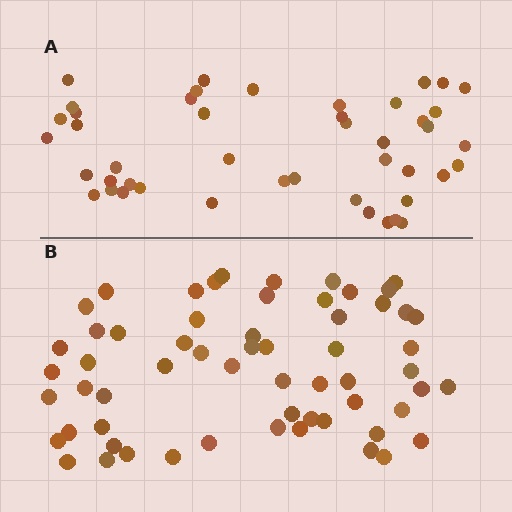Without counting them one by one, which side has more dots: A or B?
Region B (the bottom region) has more dots.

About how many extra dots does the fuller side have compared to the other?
Region B has approximately 15 more dots than region A.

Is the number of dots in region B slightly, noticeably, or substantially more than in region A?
Region B has noticeably more, but not dramatically so. The ratio is roughly 1.3 to 1.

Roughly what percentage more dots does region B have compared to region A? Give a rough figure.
About 35% more.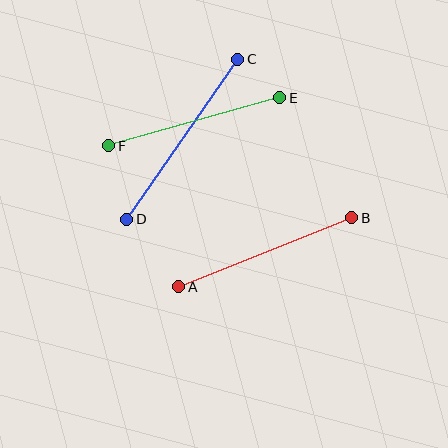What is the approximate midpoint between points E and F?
The midpoint is at approximately (194, 122) pixels.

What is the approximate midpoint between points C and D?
The midpoint is at approximately (182, 139) pixels.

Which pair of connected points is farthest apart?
Points C and D are farthest apart.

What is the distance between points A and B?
The distance is approximately 186 pixels.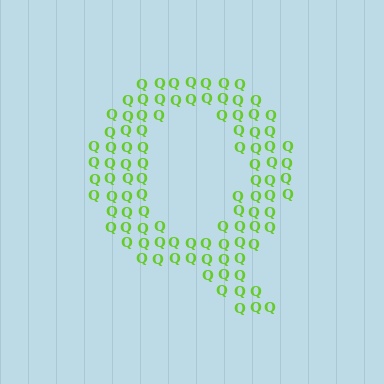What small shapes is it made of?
It is made of small letter Q's.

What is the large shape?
The large shape is the letter Q.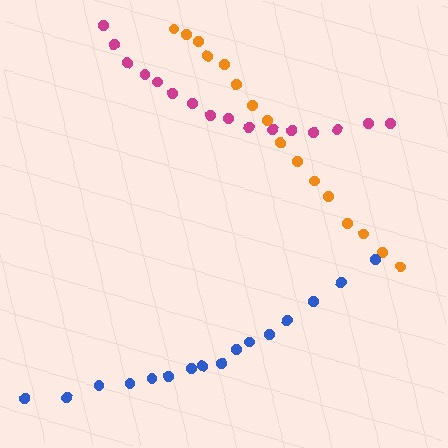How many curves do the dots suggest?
There are 3 distinct paths.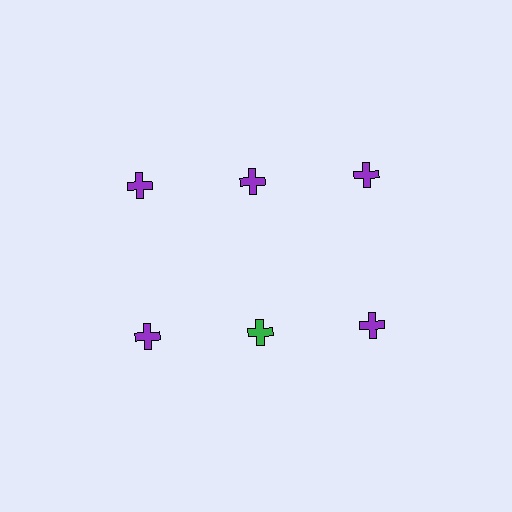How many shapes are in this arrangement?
There are 6 shapes arranged in a grid pattern.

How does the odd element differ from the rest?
It has a different color: green instead of purple.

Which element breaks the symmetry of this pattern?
The green cross in the second row, second from left column breaks the symmetry. All other shapes are purple crosses.